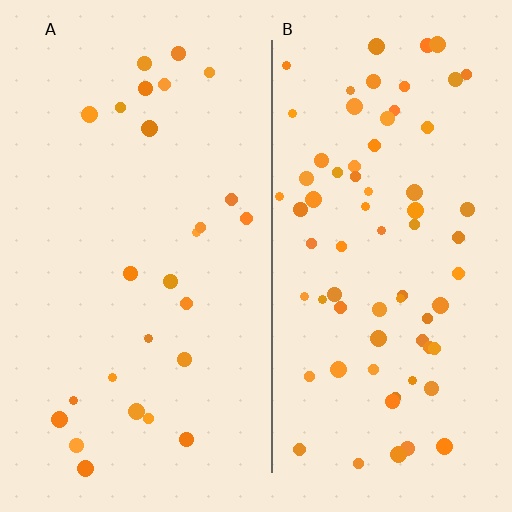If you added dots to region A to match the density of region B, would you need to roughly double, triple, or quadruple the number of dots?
Approximately triple.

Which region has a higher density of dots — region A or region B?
B (the right).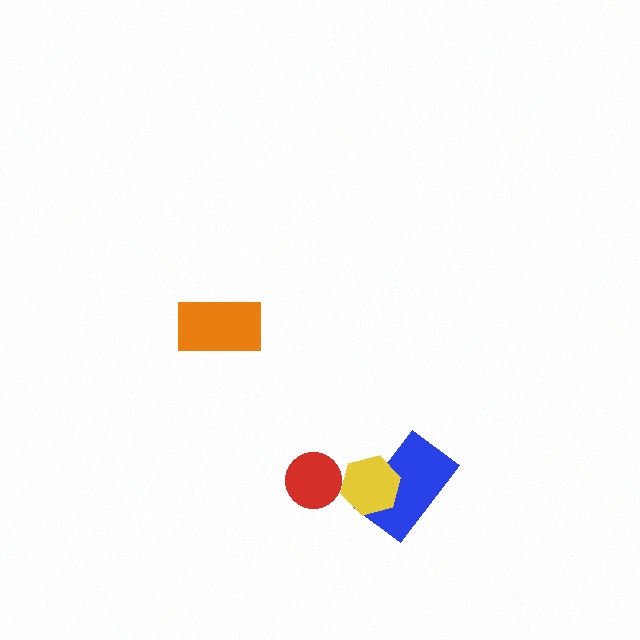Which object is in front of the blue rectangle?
The yellow hexagon is in front of the blue rectangle.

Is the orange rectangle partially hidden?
No, no other shape covers it.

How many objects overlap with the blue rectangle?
1 object overlaps with the blue rectangle.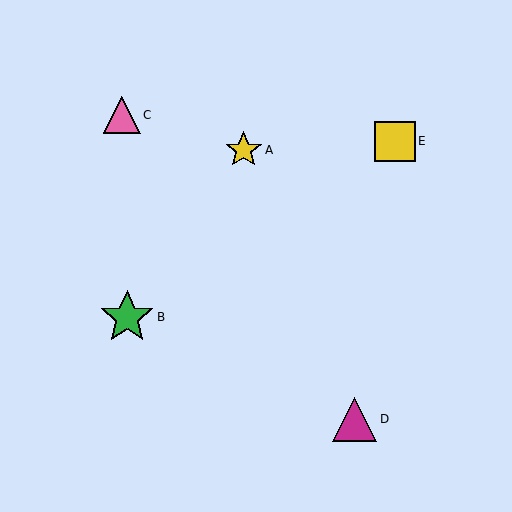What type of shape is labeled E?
Shape E is a yellow square.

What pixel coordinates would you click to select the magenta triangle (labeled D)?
Click at (355, 419) to select the magenta triangle D.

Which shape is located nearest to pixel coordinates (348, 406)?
The magenta triangle (labeled D) at (355, 419) is nearest to that location.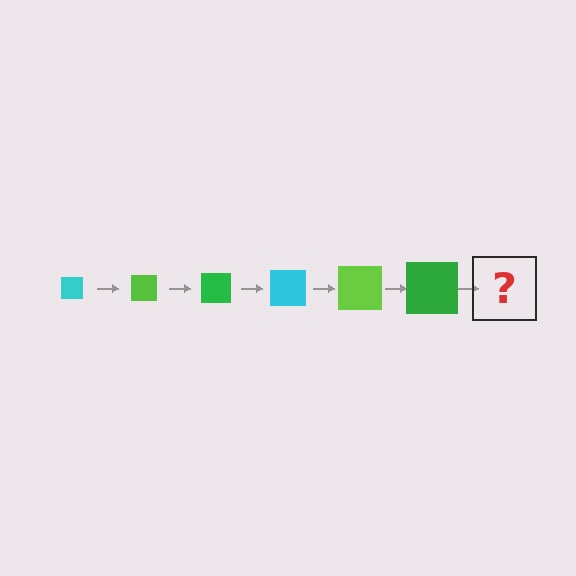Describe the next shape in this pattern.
It should be a cyan square, larger than the previous one.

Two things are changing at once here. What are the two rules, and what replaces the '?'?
The two rules are that the square grows larger each step and the color cycles through cyan, lime, and green. The '?' should be a cyan square, larger than the previous one.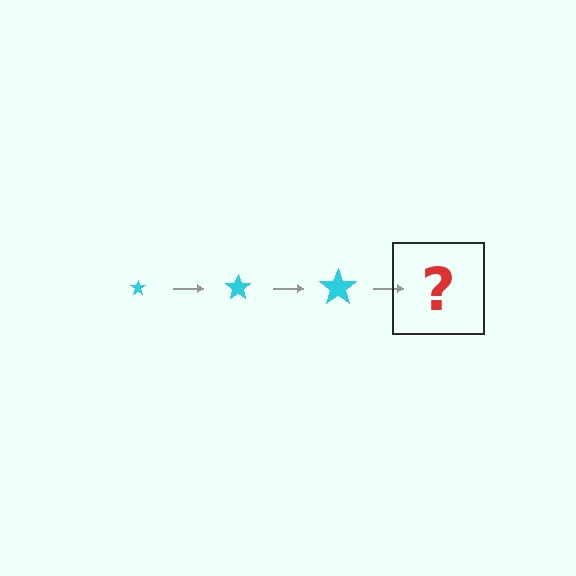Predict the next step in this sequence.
The next step is a cyan star, larger than the previous one.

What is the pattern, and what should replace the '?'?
The pattern is that the star gets progressively larger each step. The '?' should be a cyan star, larger than the previous one.